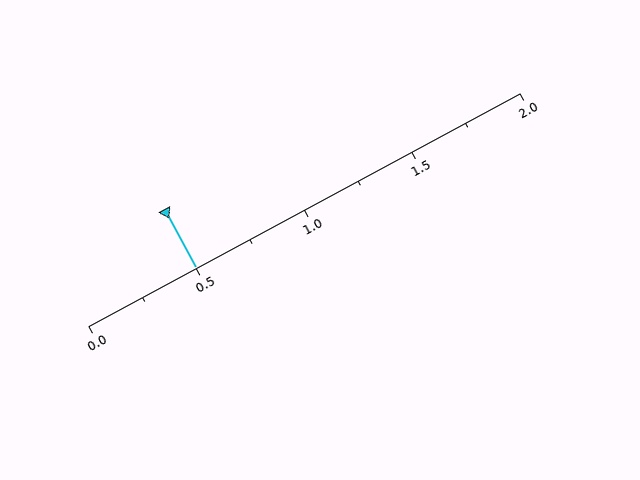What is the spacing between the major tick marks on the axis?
The major ticks are spaced 0.5 apart.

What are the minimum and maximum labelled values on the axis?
The axis runs from 0.0 to 2.0.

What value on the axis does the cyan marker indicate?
The marker indicates approximately 0.5.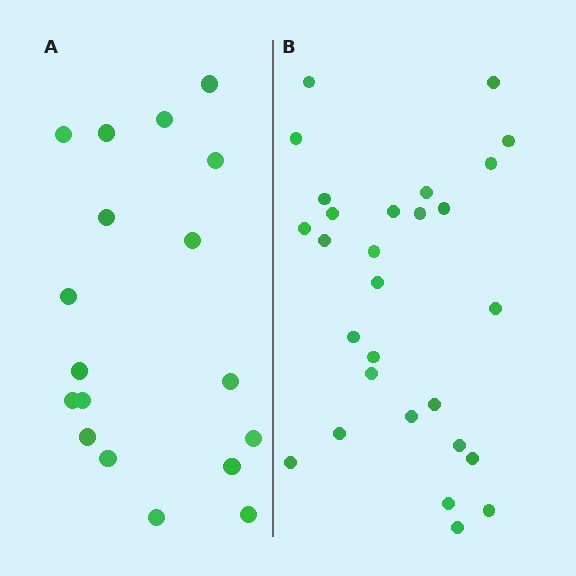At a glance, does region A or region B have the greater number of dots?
Region B (the right region) has more dots.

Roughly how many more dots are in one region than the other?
Region B has roughly 10 or so more dots than region A.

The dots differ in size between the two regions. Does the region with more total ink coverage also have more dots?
No. Region A has more total ink coverage because its dots are larger, but region B actually contains more individual dots. Total area can be misleading — the number of items is what matters here.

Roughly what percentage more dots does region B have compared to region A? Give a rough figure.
About 55% more.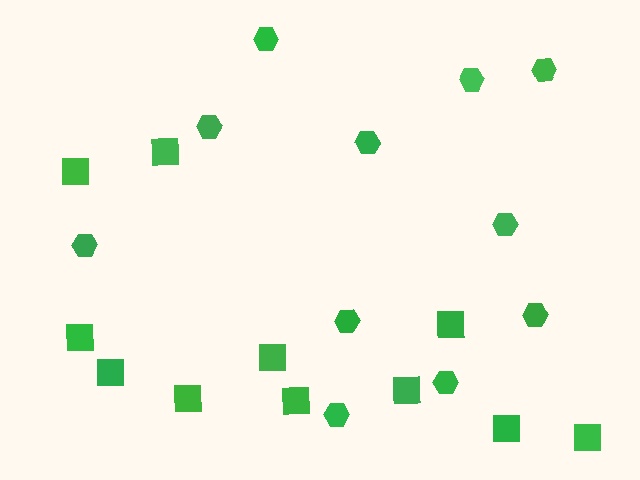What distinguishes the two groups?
There are 2 groups: one group of squares (11) and one group of hexagons (11).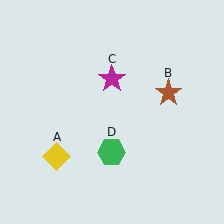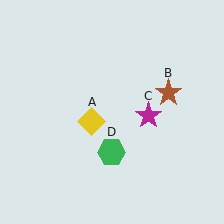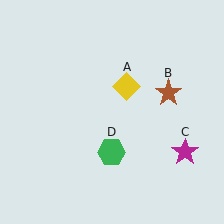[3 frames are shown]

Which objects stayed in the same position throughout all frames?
Brown star (object B) and green hexagon (object D) remained stationary.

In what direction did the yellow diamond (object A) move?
The yellow diamond (object A) moved up and to the right.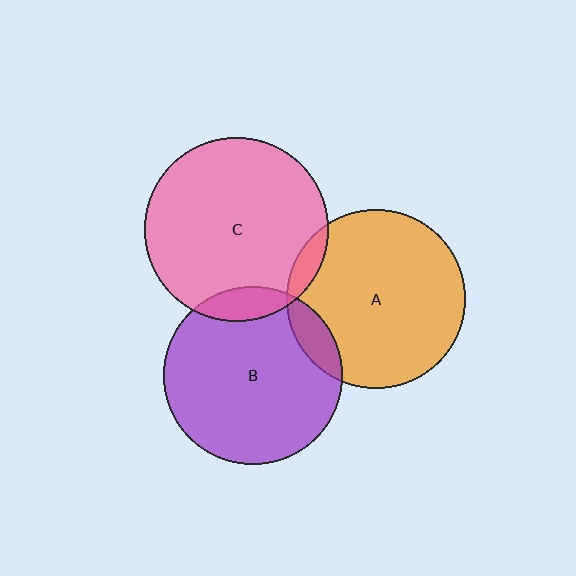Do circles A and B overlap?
Yes.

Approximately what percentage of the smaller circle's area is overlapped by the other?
Approximately 10%.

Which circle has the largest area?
Circle C (pink).